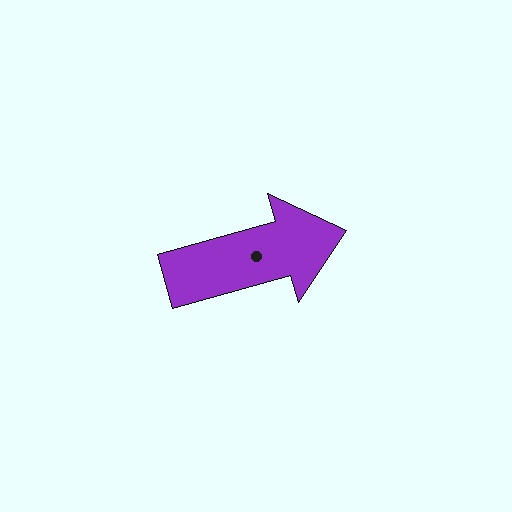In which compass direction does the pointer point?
East.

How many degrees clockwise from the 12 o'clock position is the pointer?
Approximately 74 degrees.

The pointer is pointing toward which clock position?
Roughly 2 o'clock.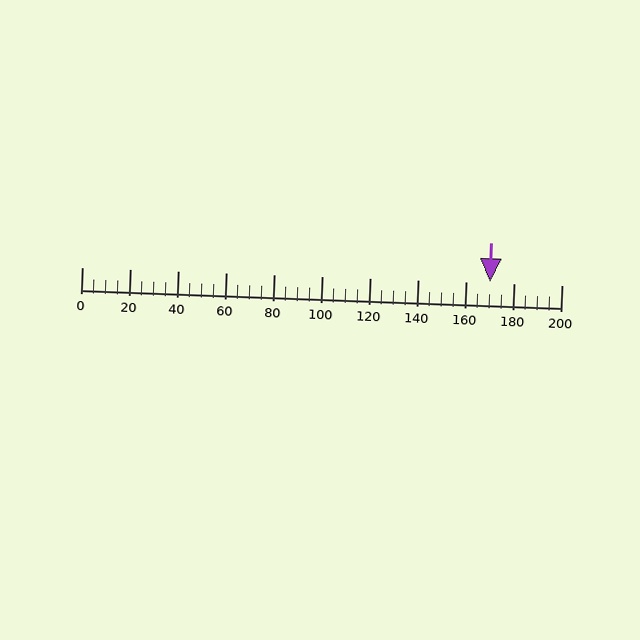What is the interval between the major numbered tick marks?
The major tick marks are spaced 20 units apart.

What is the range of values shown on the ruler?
The ruler shows values from 0 to 200.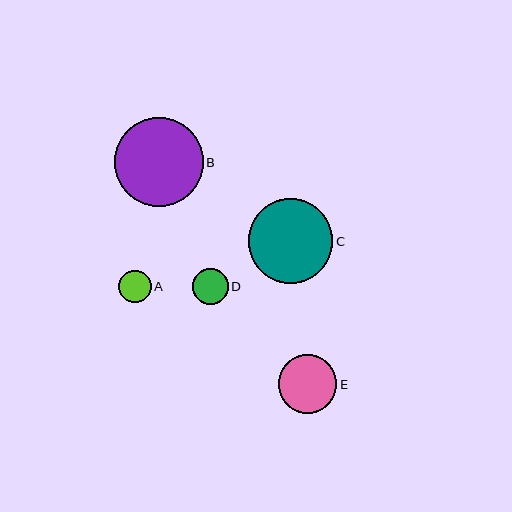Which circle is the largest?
Circle B is the largest with a size of approximately 89 pixels.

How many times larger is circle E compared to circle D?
Circle E is approximately 1.6 times the size of circle D.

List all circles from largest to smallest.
From largest to smallest: B, C, E, D, A.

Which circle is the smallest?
Circle A is the smallest with a size of approximately 33 pixels.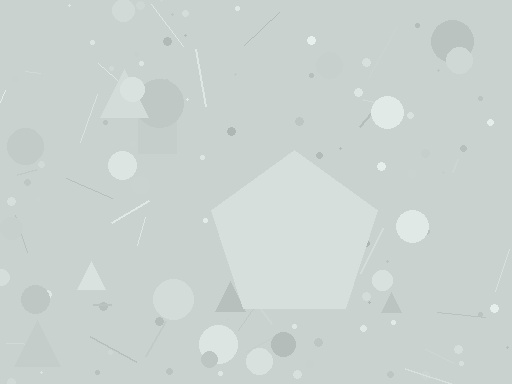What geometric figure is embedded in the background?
A pentagon is embedded in the background.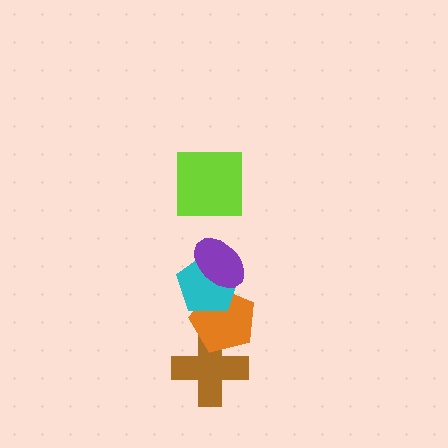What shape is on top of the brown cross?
The orange pentagon is on top of the brown cross.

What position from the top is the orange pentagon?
The orange pentagon is 4th from the top.